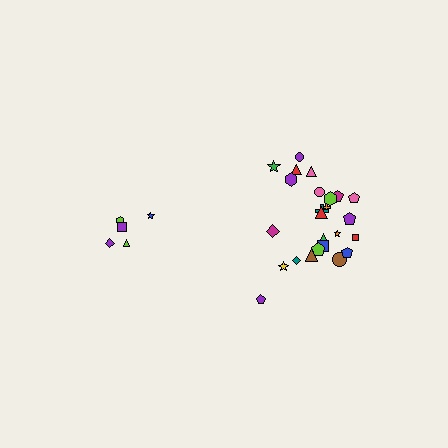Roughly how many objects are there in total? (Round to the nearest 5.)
Roughly 30 objects in total.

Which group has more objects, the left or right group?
The right group.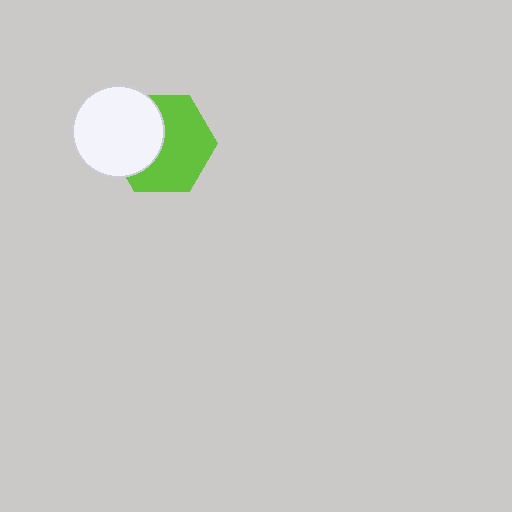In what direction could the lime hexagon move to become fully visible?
The lime hexagon could move right. That would shift it out from behind the white circle entirely.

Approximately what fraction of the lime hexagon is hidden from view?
Roughly 40% of the lime hexagon is hidden behind the white circle.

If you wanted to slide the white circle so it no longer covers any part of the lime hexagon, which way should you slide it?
Slide it left — that is the most direct way to separate the two shapes.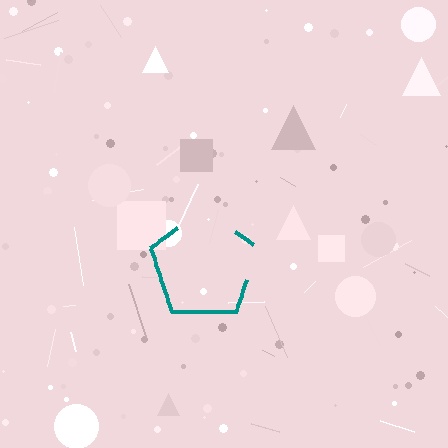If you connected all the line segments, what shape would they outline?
They would outline a pentagon.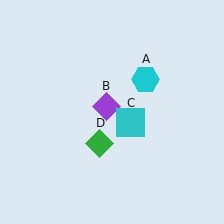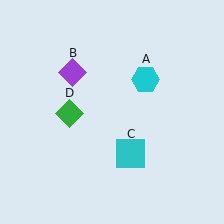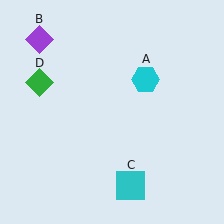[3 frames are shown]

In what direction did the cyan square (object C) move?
The cyan square (object C) moved down.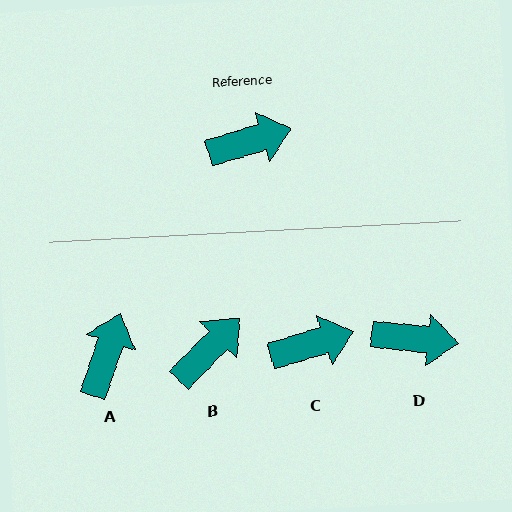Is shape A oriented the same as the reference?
No, it is off by about 55 degrees.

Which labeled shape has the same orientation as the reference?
C.